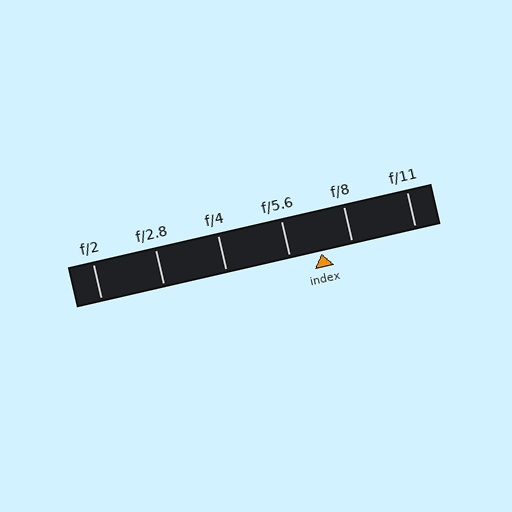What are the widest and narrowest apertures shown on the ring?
The widest aperture shown is f/2 and the narrowest is f/11.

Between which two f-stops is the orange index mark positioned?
The index mark is between f/5.6 and f/8.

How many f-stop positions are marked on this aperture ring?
There are 6 f-stop positions marked.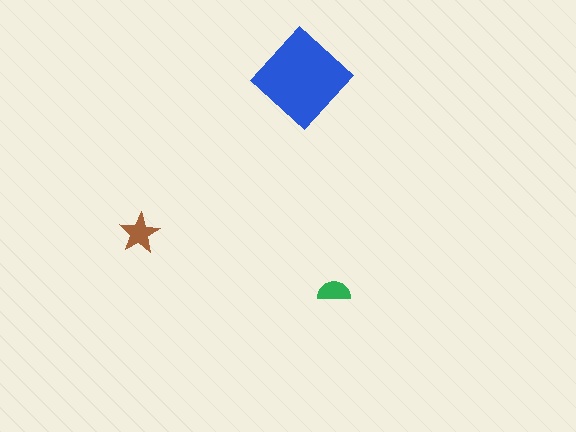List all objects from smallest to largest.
The green semicircle, the brown star, the blue diamond.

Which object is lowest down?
The green semicircle is bottommost.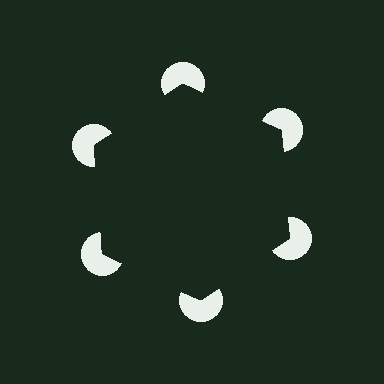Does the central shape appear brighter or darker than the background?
It typically appears slightly darker than the background, even though no actual brightness change is drawn.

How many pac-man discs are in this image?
There are 6 — one at each vertex of the illusory hexagon.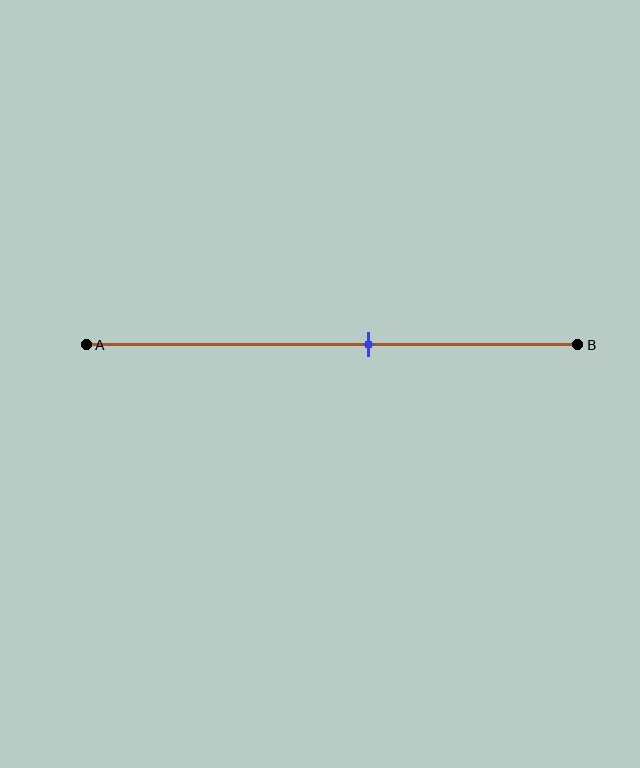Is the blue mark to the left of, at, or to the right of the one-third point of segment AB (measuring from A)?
The blue mark is to the right of the one-third point of segment AB.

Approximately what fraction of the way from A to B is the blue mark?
The blue mark is approximately 55% of the way from A to B.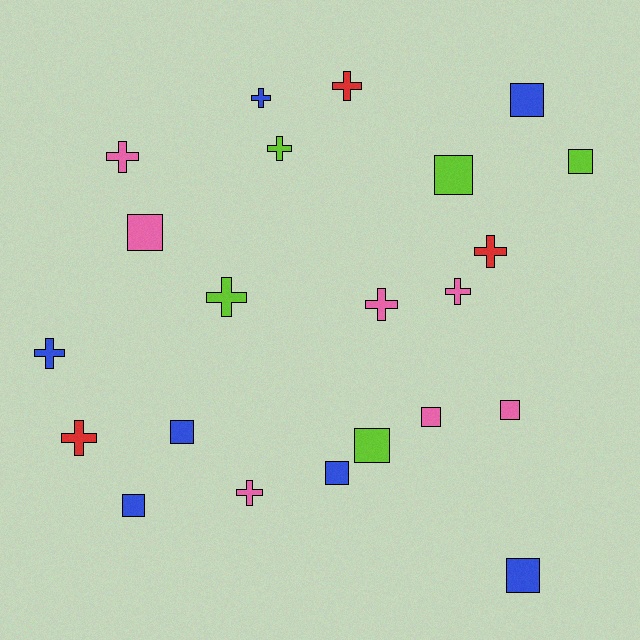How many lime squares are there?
There are 3 lime squares.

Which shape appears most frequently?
Square, with 11 objects.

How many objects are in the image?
There are 22 objects.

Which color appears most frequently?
Pink, with 7 objects.